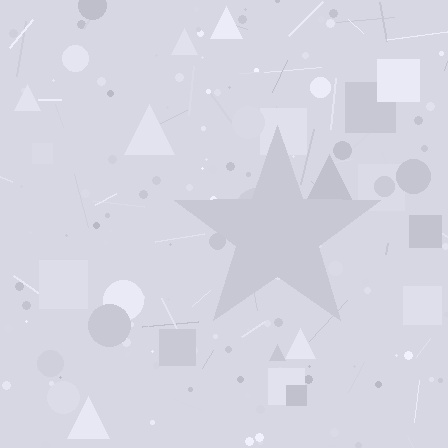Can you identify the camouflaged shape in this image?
The camouflaged shape is a star.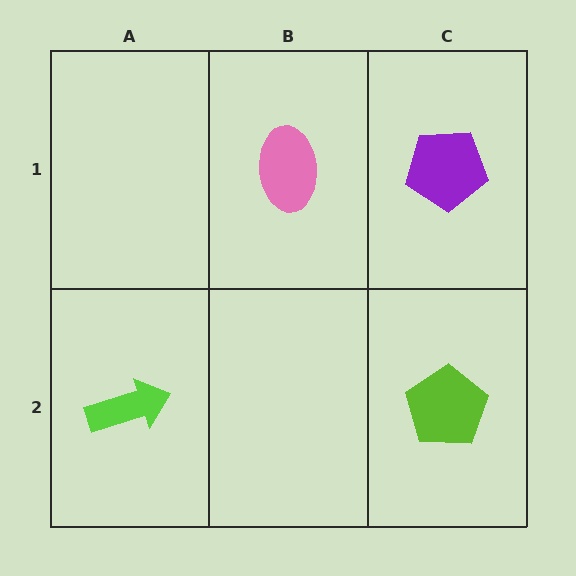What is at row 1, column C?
A purple pentagon.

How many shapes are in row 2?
2 shapes.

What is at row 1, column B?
A pink ellipse.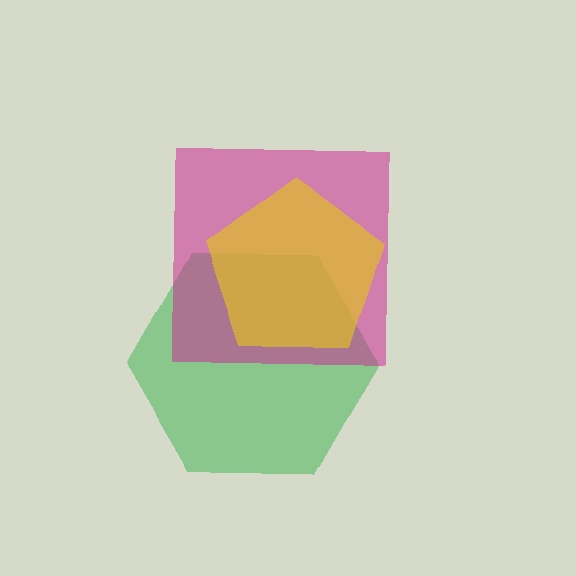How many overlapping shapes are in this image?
There are 3 overlapping shapes in the image.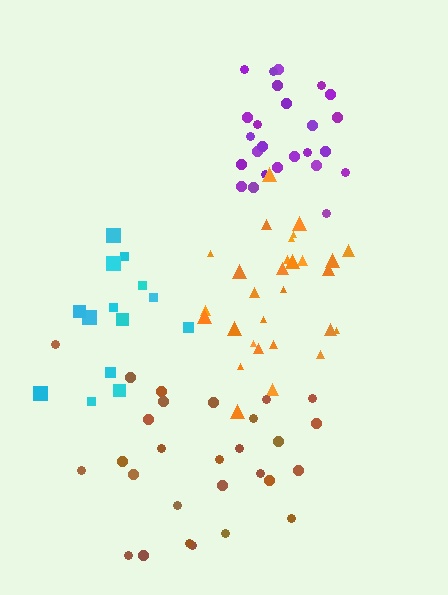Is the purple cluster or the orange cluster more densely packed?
Orange.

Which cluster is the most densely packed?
Orange.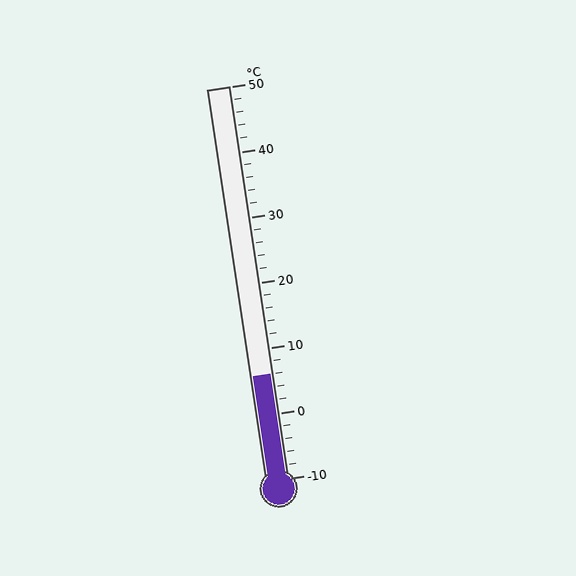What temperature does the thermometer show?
The thermometer shows approximately 6°C.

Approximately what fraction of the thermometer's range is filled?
The thermometer is filled to approximately 25% of its range.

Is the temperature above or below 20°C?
The temperature is below 20°C.